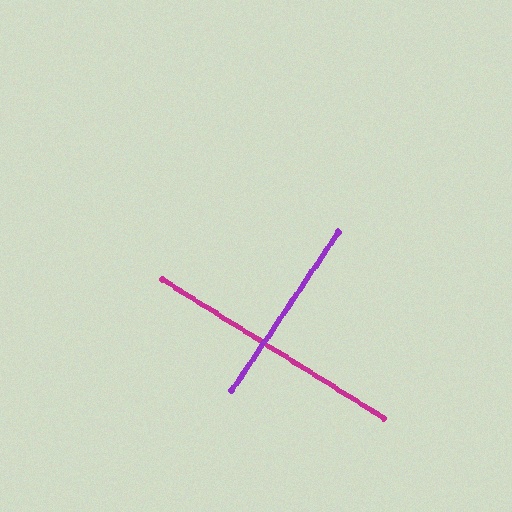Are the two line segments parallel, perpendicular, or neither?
Perpendicular — they meet at approximately 88°.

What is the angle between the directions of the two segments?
Approximately 88 degrees.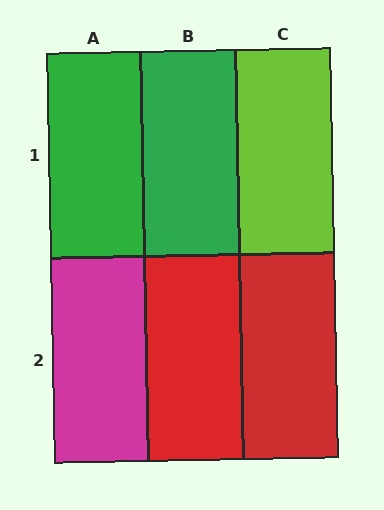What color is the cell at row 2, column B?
Red.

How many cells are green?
2 cells are green.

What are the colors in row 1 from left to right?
Green, green, lime.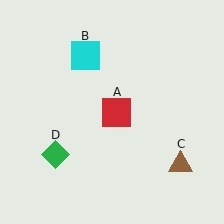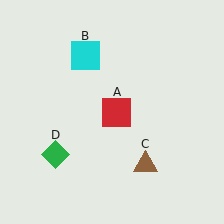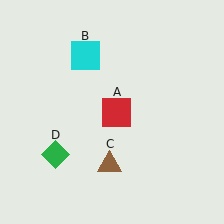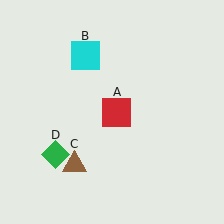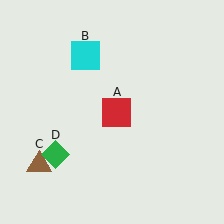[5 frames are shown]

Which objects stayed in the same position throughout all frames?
Red square (object A) and cyan square (object B) and green diamond (object D) remained stationary.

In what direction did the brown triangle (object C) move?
The brown triangle (object C) moved left.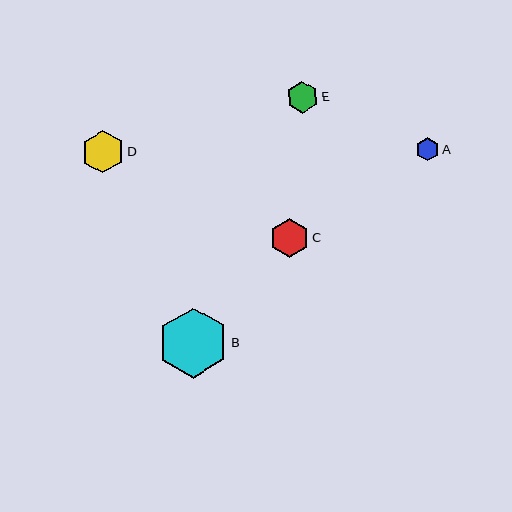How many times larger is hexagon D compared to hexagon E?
Hexagon D is approximately 1.3 times the size of hexagon E.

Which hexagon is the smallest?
Hexagon A is the smallest with a size of approximately 23 pixels.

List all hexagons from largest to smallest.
From largest to smallest: B, D, C, E, A.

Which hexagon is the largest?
Hexagon B is the largest with a size of approximately 70 pixels.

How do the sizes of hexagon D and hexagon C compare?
Hexagon D and hexagon C are approximately the same size.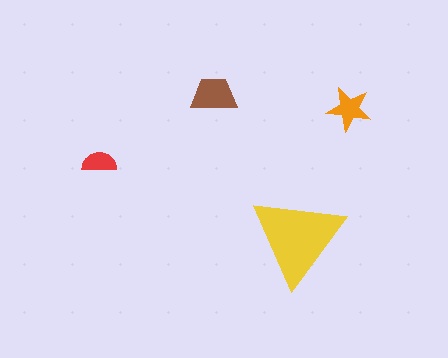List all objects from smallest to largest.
The red semicircle, the orange star, the brown trapezoid, the yellow triangle.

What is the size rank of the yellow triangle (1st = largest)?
1st.